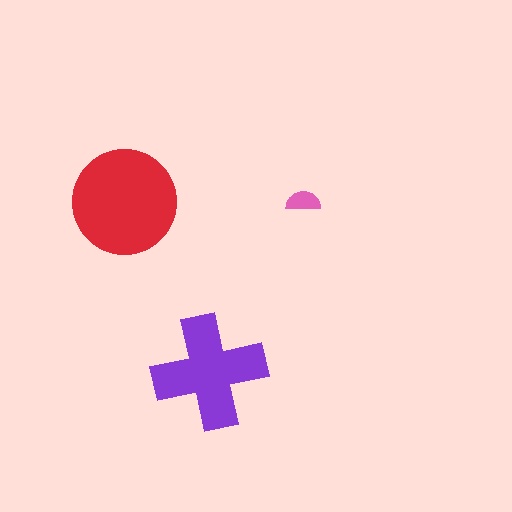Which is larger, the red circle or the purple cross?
The red circle.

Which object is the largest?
The red circle.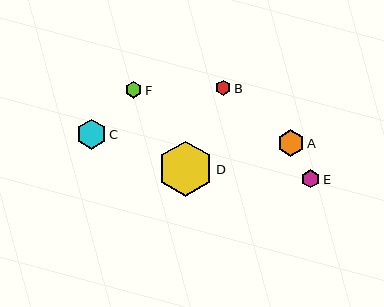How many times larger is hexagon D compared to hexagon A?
Hexagon D is approximately 2.0 times the size of hexagon A.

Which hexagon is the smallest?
Hexagon B is the smallest with a size of approximately 15 pixels.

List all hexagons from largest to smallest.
From largest to smallest: D, C, A, E, F, B.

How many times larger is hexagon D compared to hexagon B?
Hexagon D is approximately 3.7 times the size of hexagon B.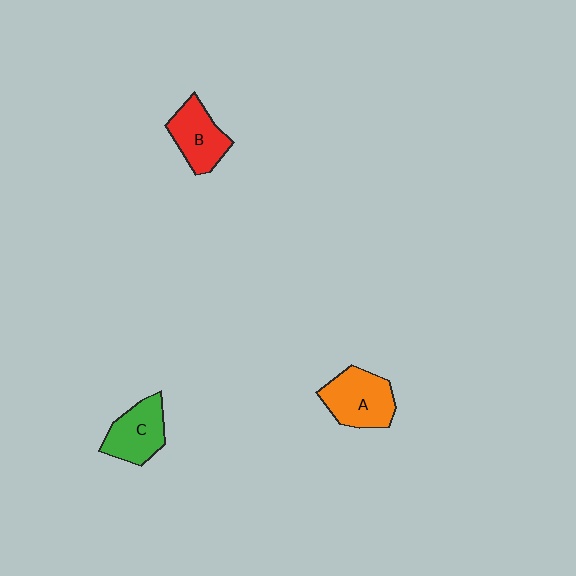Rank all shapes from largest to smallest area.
From largest to smallest: A (orange), C (green), B (red).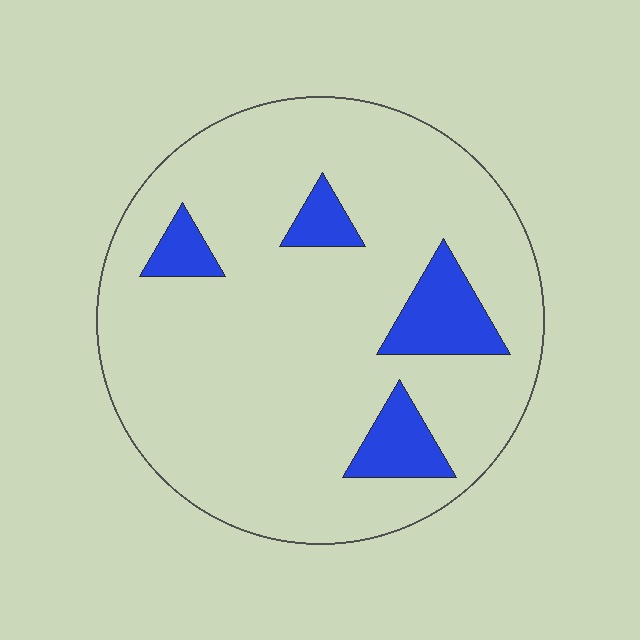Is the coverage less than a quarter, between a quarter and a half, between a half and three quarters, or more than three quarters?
Less than a quarter.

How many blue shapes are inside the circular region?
4.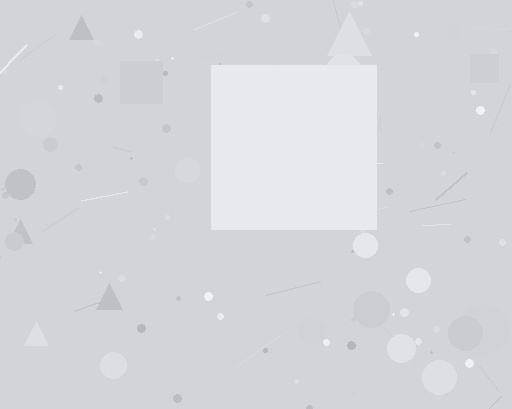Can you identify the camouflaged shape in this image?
The camouflaged shape is a square.